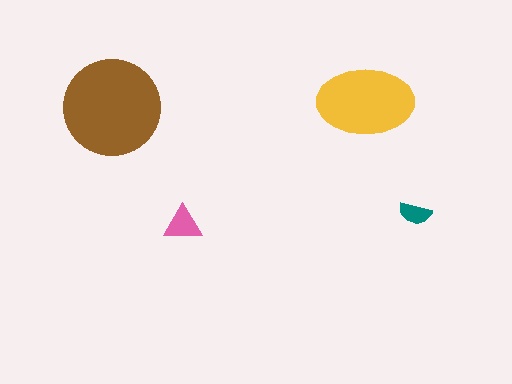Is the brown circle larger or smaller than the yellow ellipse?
Larger.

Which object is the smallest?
The teal semicircle.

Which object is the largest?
The brown circle.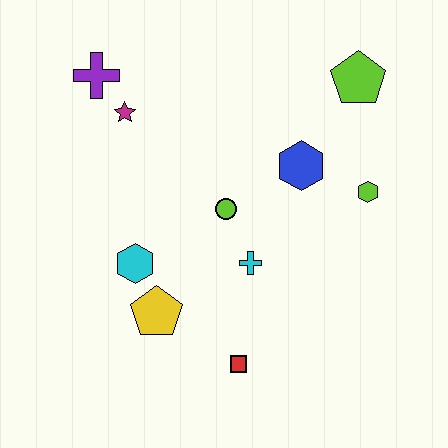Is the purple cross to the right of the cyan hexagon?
No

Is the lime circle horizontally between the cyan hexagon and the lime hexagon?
Yes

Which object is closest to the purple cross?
The magenta star is closest to the purple cross.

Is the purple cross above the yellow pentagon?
Yes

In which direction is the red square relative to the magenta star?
The red square is below the magenta star.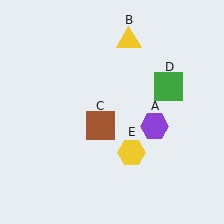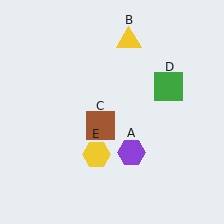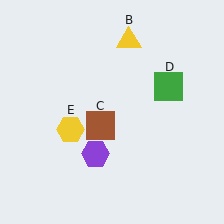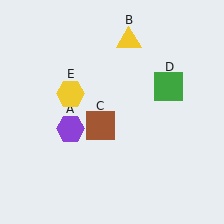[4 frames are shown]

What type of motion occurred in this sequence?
The purple hexagon (object A), yellow hexagon (object E) rotated clockwise around the center of the scene.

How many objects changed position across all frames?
2 objects changed position: purple hexagon (object A), yellow hexagon (object E).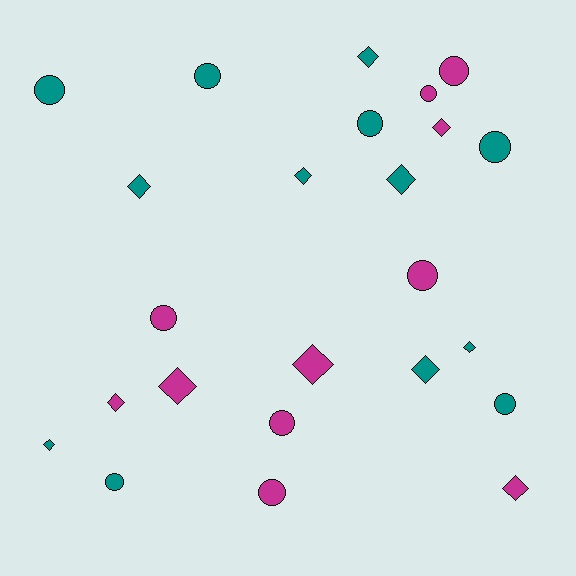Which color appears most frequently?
Teal, with 13 objects.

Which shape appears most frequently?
Circle, with 12 objects.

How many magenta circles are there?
There are 6 magenta circles.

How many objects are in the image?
There are 24 objects.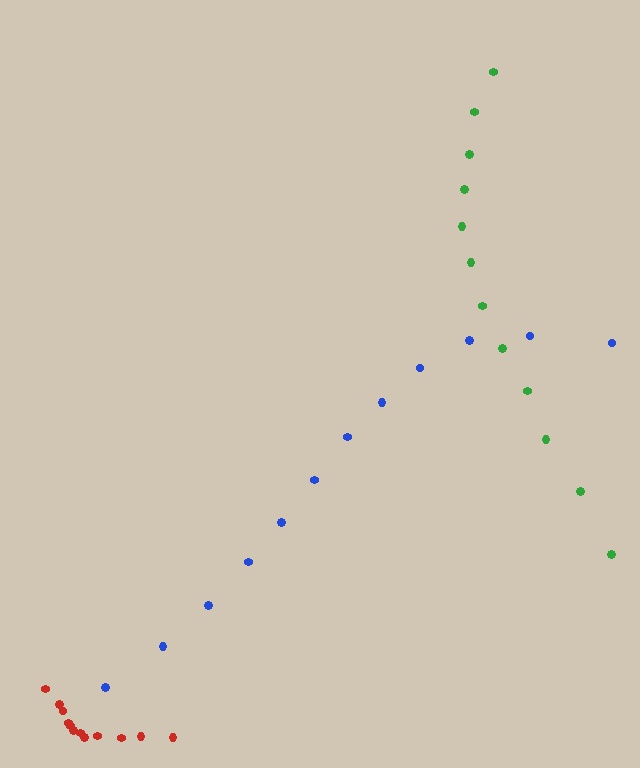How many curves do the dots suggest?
There are 3 distinct paths.